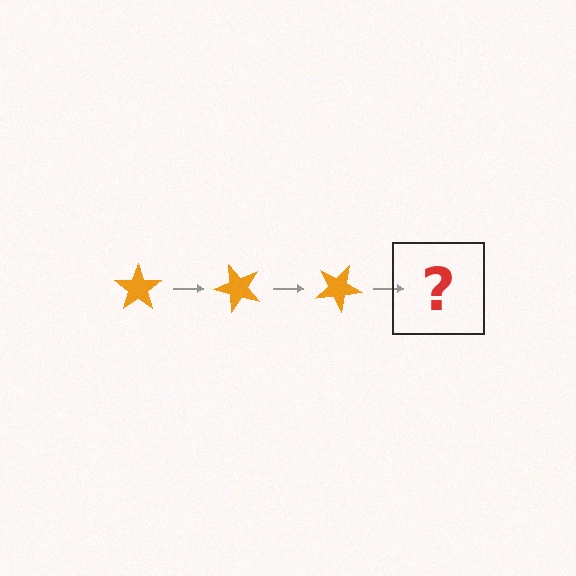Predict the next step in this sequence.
The next step is an orange star rotated 150 degrees.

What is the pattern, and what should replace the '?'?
The pattern is that the star rotates 50 degrees each step. The '?' should be an orange star rotated 150 degrees.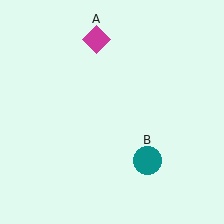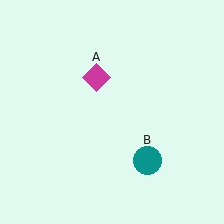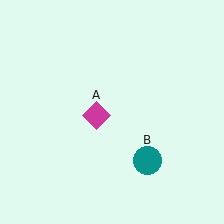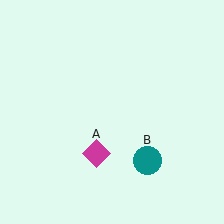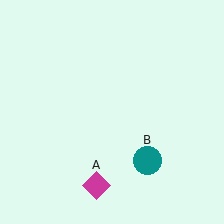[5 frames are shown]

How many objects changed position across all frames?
1 object changed position: magenta diamond (object A).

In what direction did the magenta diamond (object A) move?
The magenta diamond (object A) moved down.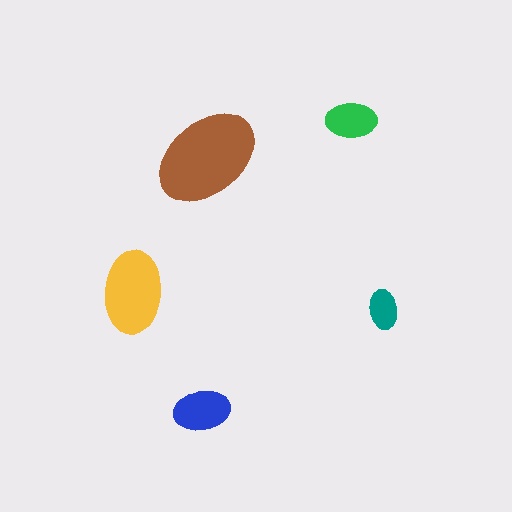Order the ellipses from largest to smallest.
the brown one, the yellow one, the blue one, the green one, the teal one.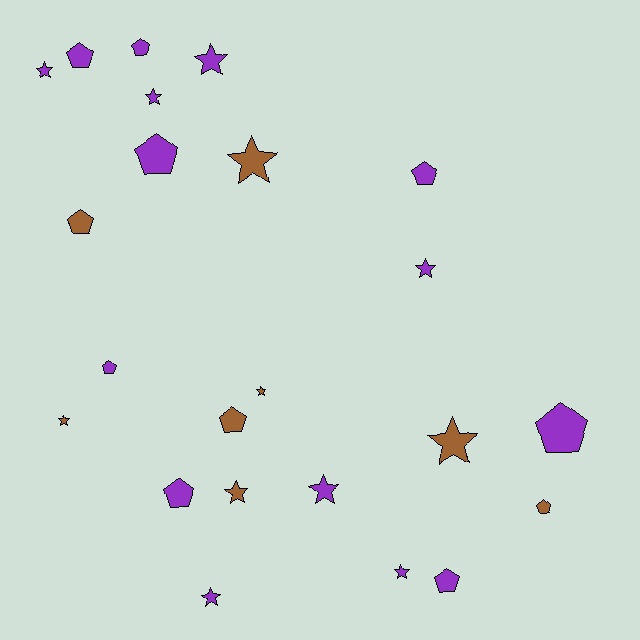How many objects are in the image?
There are 23 objects.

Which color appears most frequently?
Purple, with 15 objects.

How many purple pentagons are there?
There are 8 purple pentagons.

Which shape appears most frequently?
Star, with 12 objects.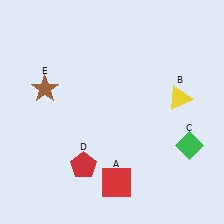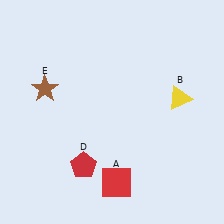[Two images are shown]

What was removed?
The green diamond (C) was removed in Image 2.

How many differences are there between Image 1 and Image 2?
There is 1 difference between the two images.